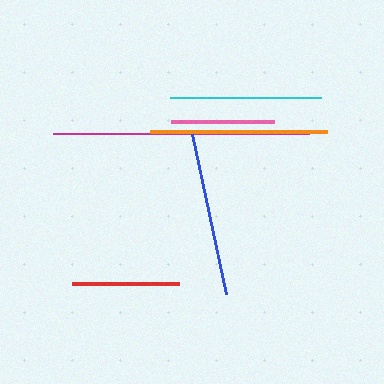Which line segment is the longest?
The magenta line is the longest at approximately 256 pixels.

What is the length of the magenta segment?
The magenta segment is approximately 256 pixels long.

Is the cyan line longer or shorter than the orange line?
The orange line is longer than the cyan line.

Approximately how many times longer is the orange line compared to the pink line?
The orange line is approximately 1.7 times the length of the pink line.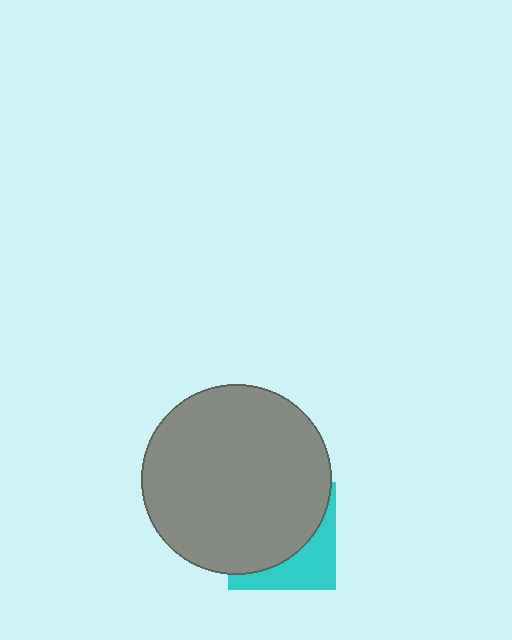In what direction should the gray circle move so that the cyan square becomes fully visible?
The gray circle should move toward the upper-left. That is the shortest direction to clear the overlap and leave the cyan square fully visible.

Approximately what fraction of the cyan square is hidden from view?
Roughly 67% of the cyan square is hidden behind the gray circle.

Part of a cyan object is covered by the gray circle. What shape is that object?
It is a square.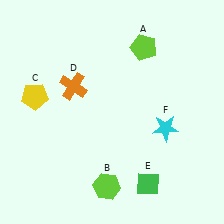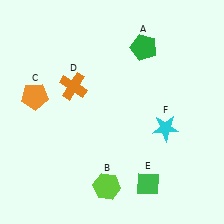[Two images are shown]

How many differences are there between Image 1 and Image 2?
There are 2 differences between the two images.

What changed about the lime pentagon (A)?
In Image 1, A is lime. In Image 2, it changed to green.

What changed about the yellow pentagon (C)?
In Image 1, C is yellow. In Image 2, it changed to orange.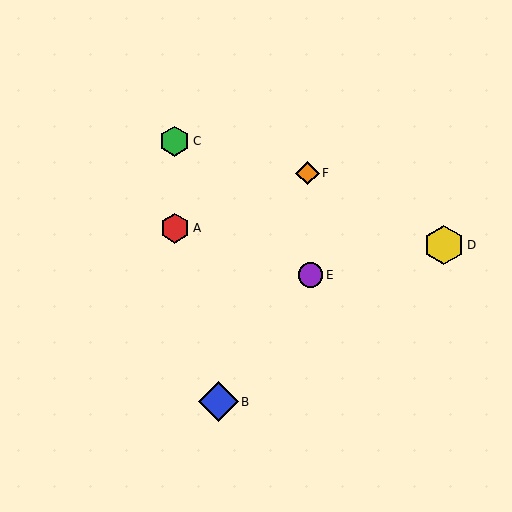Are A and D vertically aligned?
No, A is at x≈175 and D is at x≈444.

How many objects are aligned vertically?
2 objects (A, C) are aligned vertically.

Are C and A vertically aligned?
Yes, both are at x≈175.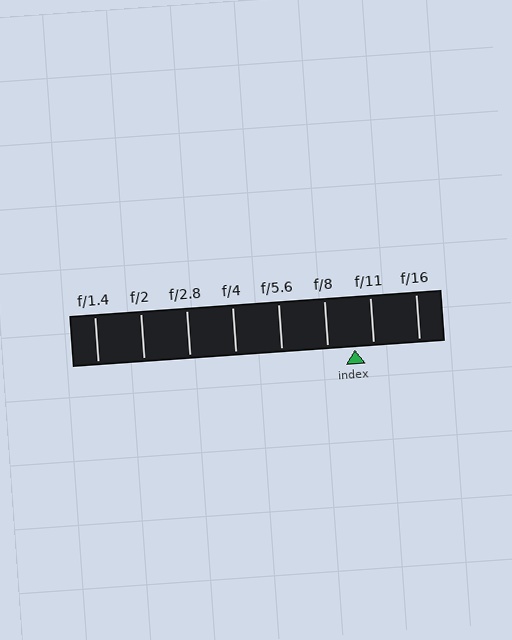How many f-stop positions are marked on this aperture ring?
There are 8 f-stop positions marked.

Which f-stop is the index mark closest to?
The index mark is closest to f/11.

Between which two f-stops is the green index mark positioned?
The index mark is between f/8 and f/11.